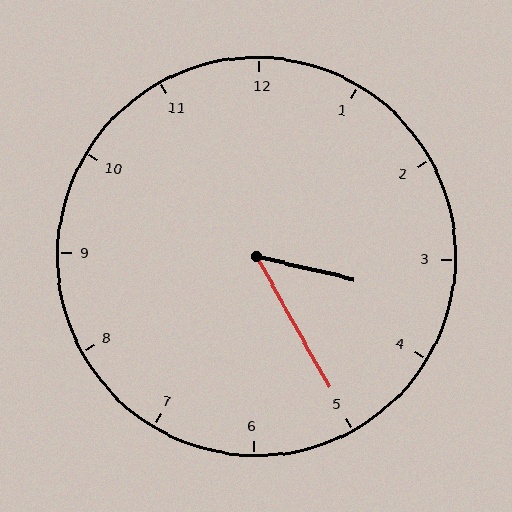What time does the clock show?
3:25.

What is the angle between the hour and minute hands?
Approximately 48 degrees.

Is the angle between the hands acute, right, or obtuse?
It is acute.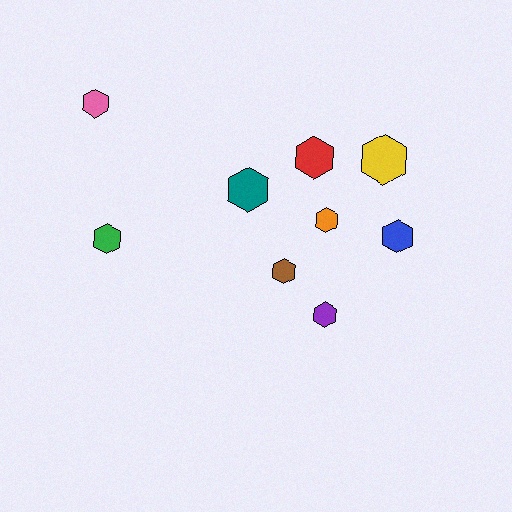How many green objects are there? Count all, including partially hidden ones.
There is 1 green object.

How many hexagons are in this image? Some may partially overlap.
There are 9 hexagons.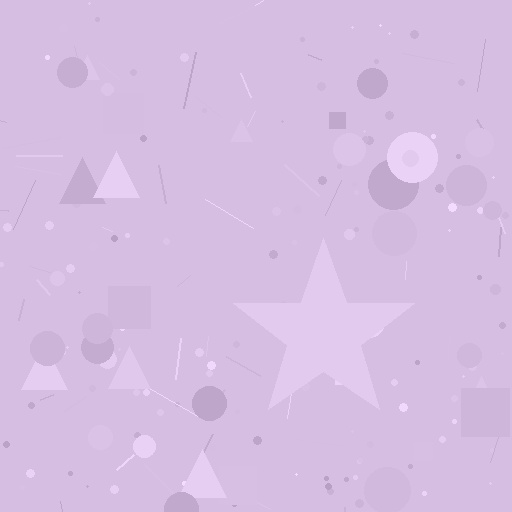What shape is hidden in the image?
A star is hidden in the image.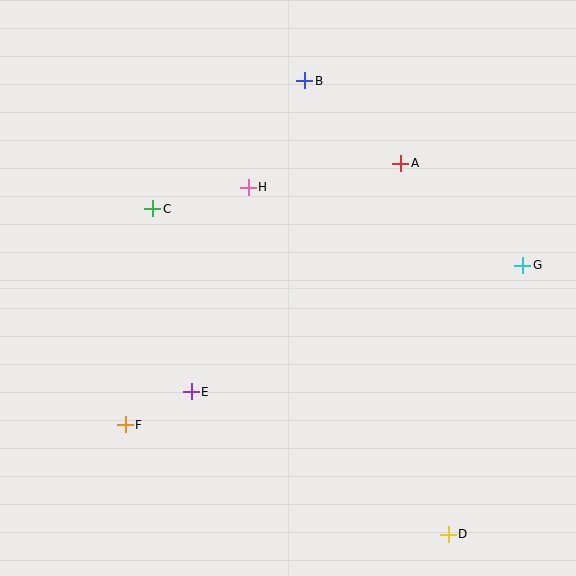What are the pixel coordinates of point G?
Point G is at (523, 265).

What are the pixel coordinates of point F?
Point F is at (125, 425).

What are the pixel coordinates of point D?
Point D is at (448, 534).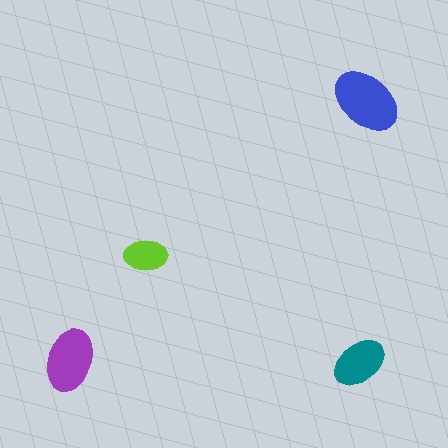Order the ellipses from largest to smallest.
the blue one, the purple one, the teal one, the lime one.